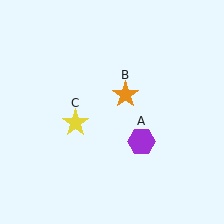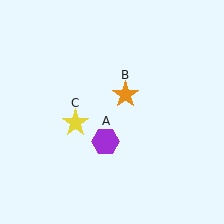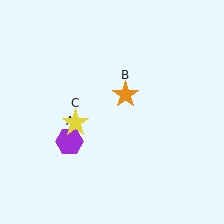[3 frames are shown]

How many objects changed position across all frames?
1 object changed position: purple hexagon (object A).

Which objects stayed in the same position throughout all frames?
Orange star (object B) and yellow star (object C) remained stationary.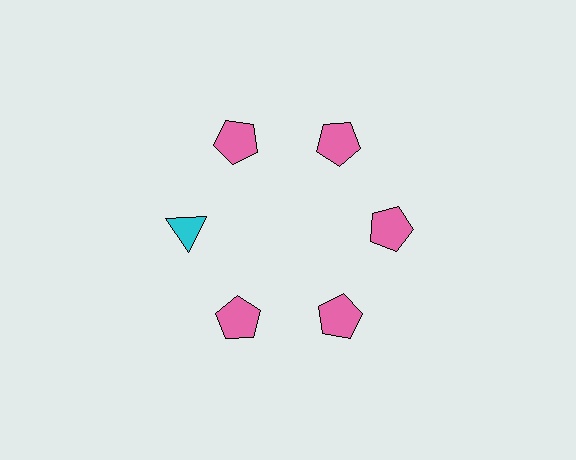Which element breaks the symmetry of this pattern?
The cyan triangle at roughly the 9 o'clock position breaks the symmetry. All other shapes are pink pentagons.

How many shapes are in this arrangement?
There are 6 shapes arranged in a ring pattern.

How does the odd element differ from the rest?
It differs in both color (cyan instead of pink) and shape (triangle instead of pentagon).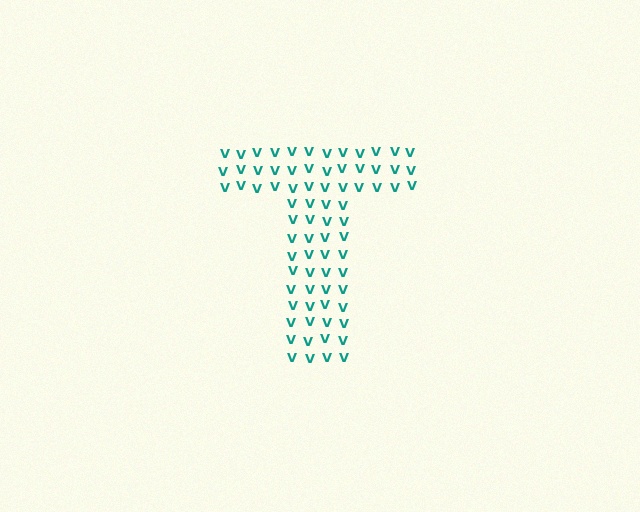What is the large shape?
The large shape is the letter T.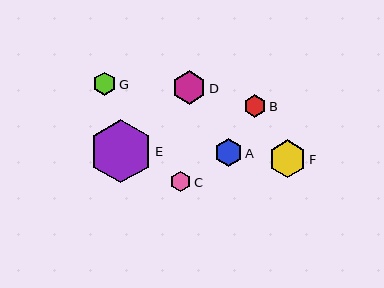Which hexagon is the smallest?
Hexagon C is the smallest with a size of approximately 20 pixels.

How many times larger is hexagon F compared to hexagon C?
Hexagon F is approximately 1.8 times the size of hexagon C.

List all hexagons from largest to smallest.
From largest to smallest: E, F, D, A, G, B, C.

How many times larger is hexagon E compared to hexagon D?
Hexagon E is approximately 1.9 times the size of hexagon D.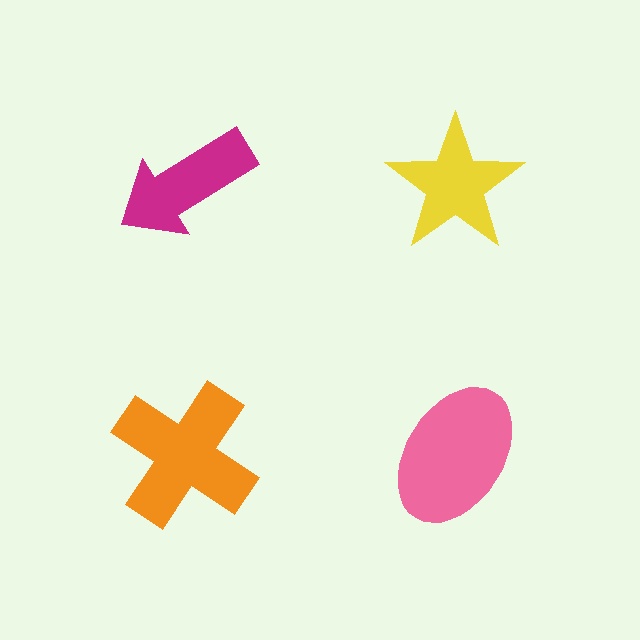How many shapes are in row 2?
2 shapes.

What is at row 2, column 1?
An orange cross.